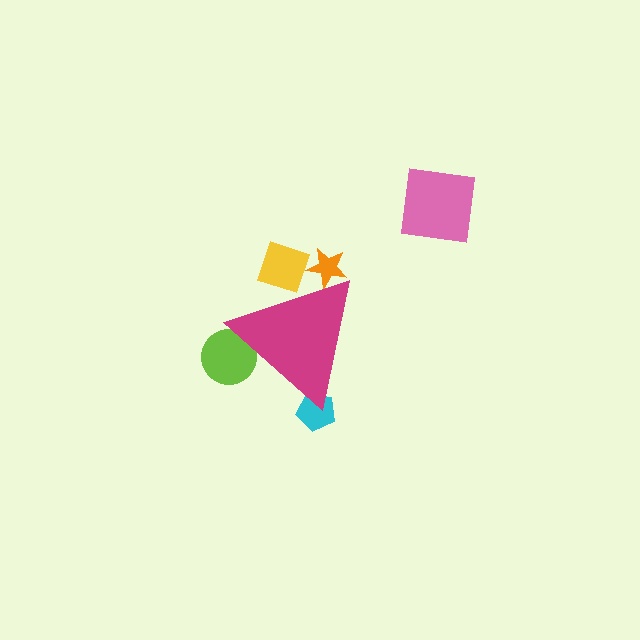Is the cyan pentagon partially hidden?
Yes, the cyan pentagon is partially hidden behind the magenta triangle.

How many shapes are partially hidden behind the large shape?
4 shapes are partially hidden.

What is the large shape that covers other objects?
A magenta triangle.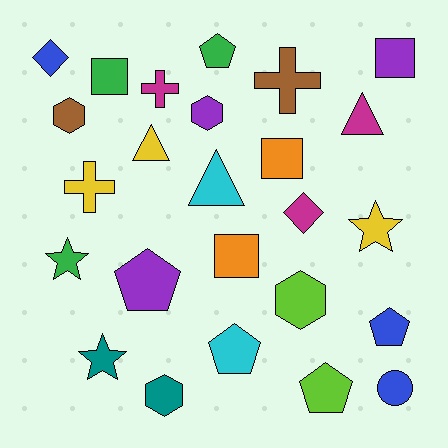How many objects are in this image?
There are 25 objects.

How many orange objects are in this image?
There are 2 orange objects.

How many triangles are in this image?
There are 3 triangles.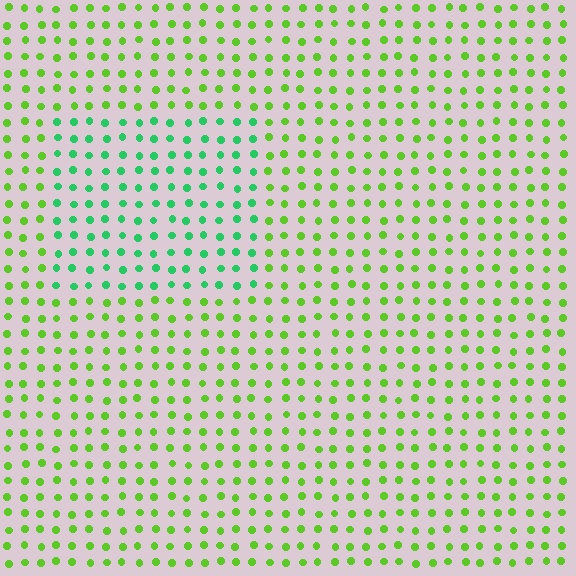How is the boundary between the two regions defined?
The boundary is defined purely by a slight shift in hue (about 41 degrees). Spacing, size, and orientation are identical on both sides.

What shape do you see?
I see a rectangle.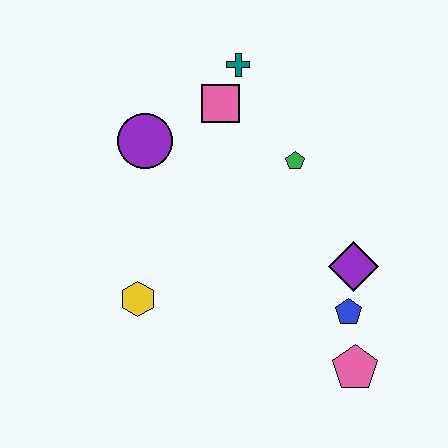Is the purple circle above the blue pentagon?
Yes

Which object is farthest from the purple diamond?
The purple circle is farthest from the purple diamond.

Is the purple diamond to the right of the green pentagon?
Yes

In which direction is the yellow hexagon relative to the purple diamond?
The yellow hexagon is to the left of the purple diamond.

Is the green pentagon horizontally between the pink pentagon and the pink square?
Yes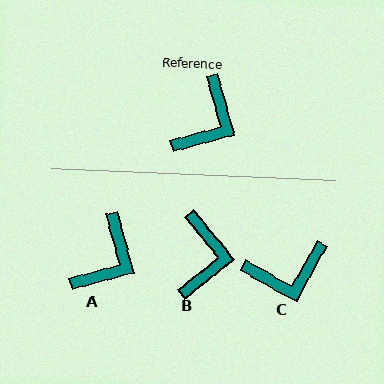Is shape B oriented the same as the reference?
No, it is off by about 24 degrees.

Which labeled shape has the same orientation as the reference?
A.